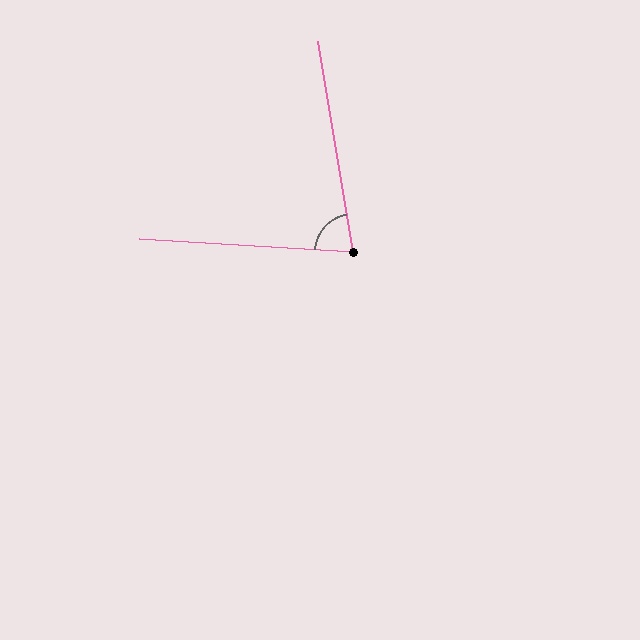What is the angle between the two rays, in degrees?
Approximately 77 degrees.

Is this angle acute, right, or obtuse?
It is acute.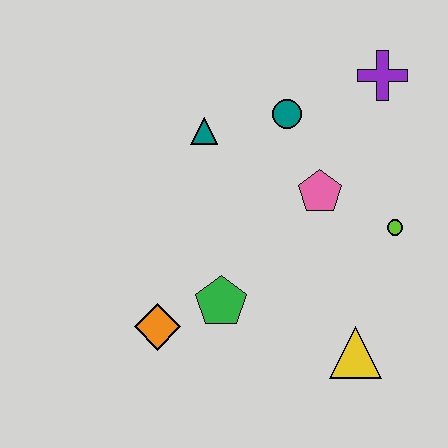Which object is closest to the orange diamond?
The green pentagon is closest to the orange diamond.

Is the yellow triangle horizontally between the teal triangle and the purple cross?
Yes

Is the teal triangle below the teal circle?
Yes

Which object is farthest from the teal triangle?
The yellow triangle is farthest from the teal triangle.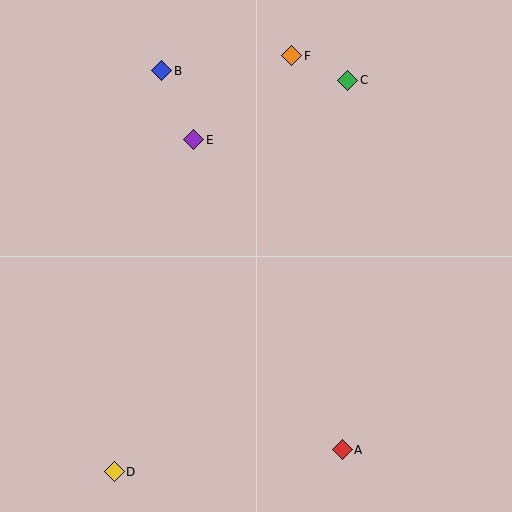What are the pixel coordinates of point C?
Point C is at (348, 80).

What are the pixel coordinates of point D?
Point D is at (114, 472).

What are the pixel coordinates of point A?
Point A is at (342, 450).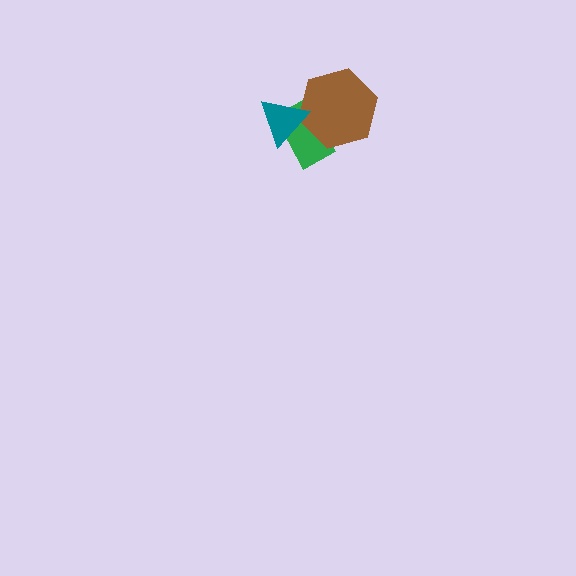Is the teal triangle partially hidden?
No, no other shape covers it.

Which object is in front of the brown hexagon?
The teal triangle is in front of the brown hexagon.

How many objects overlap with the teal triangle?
2 objects overlap with the teal triangle.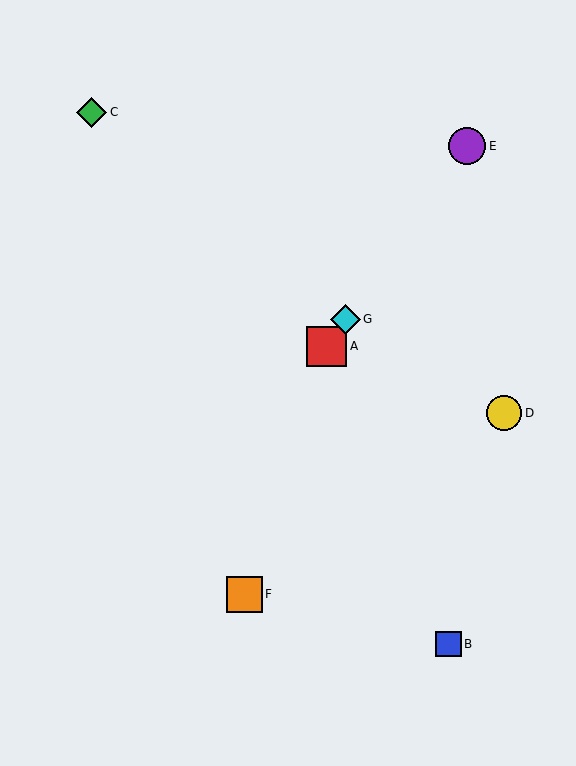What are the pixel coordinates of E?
Object E is at (467, 146).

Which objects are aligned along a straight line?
Objects A, E, G are aligned along a straight line.